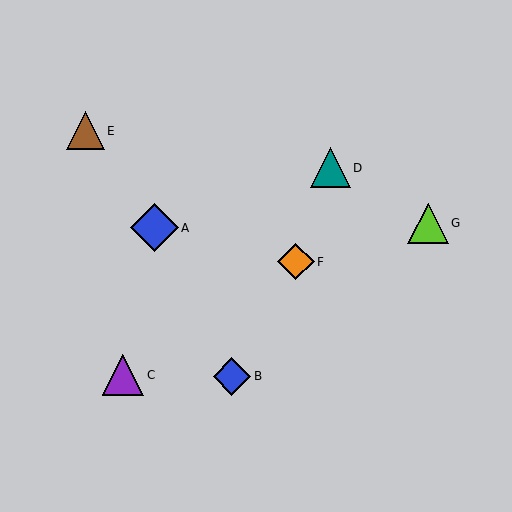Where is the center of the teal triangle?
The center of the teal triangle is at (330, 168).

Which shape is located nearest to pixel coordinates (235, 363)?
The blue diamond (labeled B) at (232, 376) is nearest to that location.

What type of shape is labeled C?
Shape C is a purple triangle.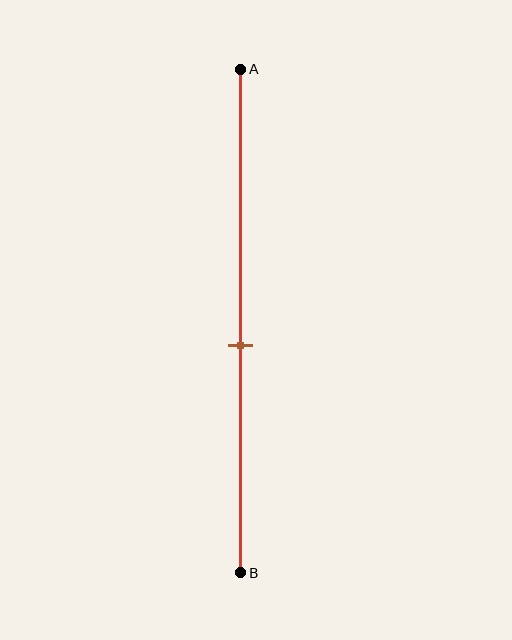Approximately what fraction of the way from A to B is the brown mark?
The brown mark is approximately 55% of the way from A to B.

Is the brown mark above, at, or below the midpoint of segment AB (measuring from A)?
The brown mark is below the midpoint of segment AB.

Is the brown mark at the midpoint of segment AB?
No, the mark is at about 55% from A, not at the 50% midpoint.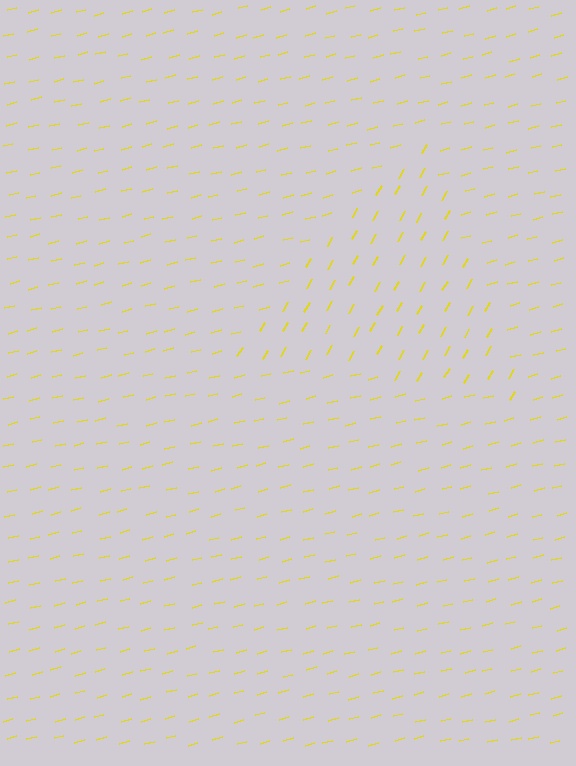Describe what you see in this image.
The image is filled with small yellow line segments. A triangle region in the image has lines oriented differently from the surrounding lines, creating a visible texture boundary.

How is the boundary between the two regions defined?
The boundary is defined purely by a change in line orientation (approximately 45 degrees difference). All lines are the same color and thickness.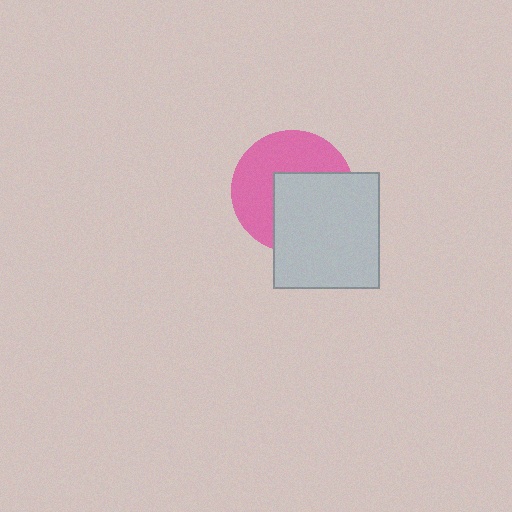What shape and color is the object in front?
The object in front is a light gray rectangle.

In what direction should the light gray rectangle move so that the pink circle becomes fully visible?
The light gray rectangle should move toward the lower-right. That is the shortest direction to clear the overlap and leave the pink circle fully visible.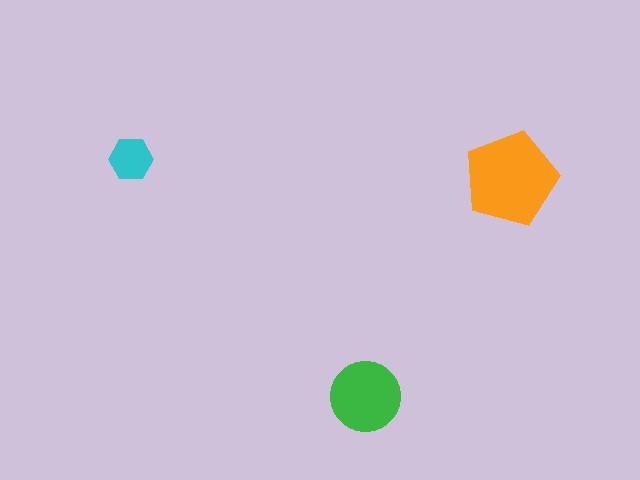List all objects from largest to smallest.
The orange pentagon, the green circle, the cyan hexagon.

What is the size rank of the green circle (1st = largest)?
2nd.